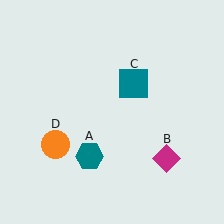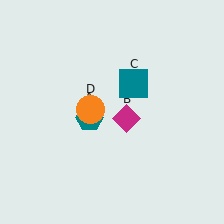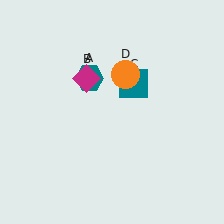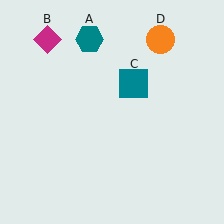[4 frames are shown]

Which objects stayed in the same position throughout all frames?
Teal square (object C) remained stationary.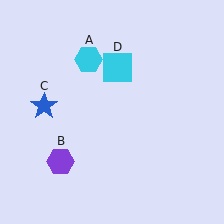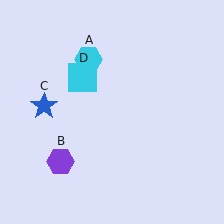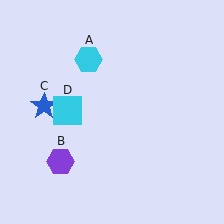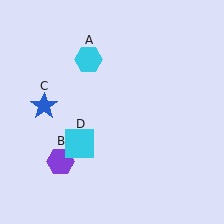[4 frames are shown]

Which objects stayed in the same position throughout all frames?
Cyan hexagon (object A) and purple hexagon (object B) and blue star (object C) remained stationary.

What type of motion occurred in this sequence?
The cyan square (object D) rotated counterclockwise around the center of the scene.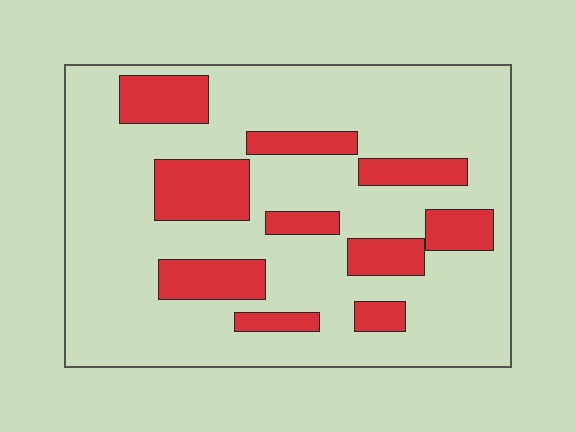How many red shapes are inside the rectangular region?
10.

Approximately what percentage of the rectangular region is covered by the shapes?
Approximately 25%.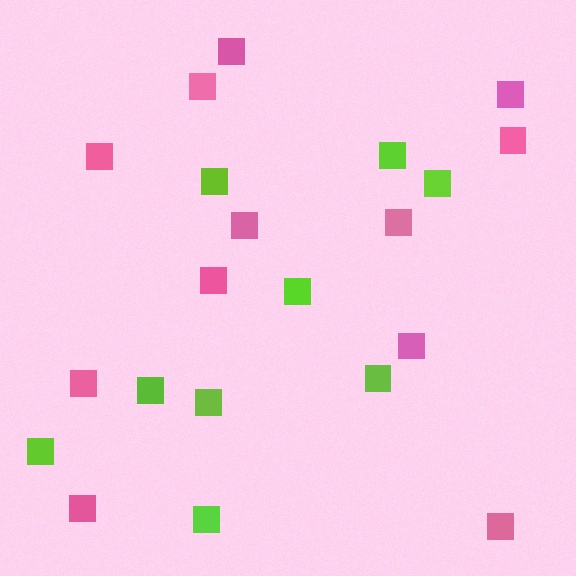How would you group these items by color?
There are 2 groups: one group of pink squares (12) and one group of lime squares (9).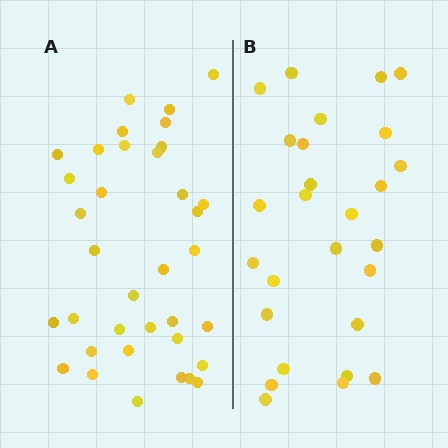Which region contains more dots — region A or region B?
Region A (the left region) has more dots.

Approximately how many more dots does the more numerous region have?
Region A has roughly 8 or so more dots than region B.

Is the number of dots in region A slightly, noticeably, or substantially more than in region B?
Region A has noticeably more, but not dramatically so. The ratio is roughly 1.3 to 1.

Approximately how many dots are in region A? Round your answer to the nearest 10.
About 40 dots. (The exact count is 36, which rounds to 40.)